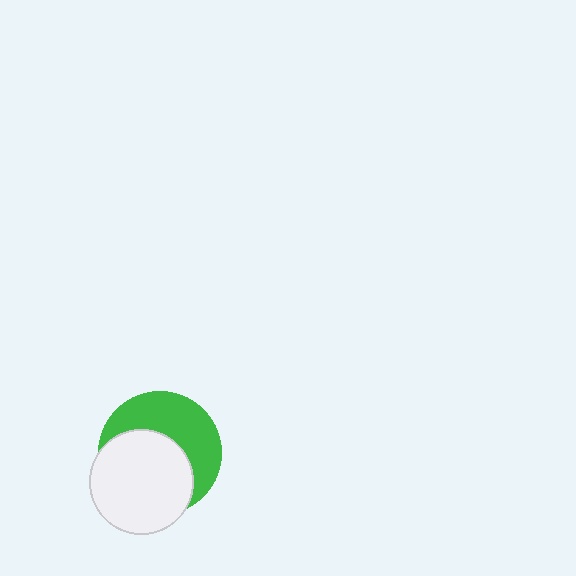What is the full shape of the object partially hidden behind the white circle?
The partially hidden object is a green circle.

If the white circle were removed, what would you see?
You would see the complete green circle.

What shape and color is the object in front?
The object in front is a white circle.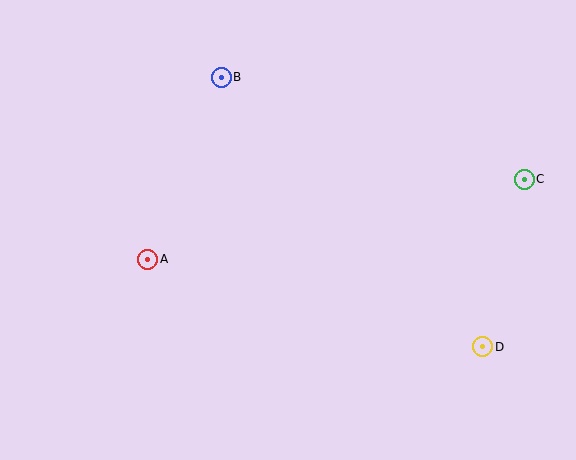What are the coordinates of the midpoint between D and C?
The midpoint between D and C is at (504, 263).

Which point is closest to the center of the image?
Point A at (148, 259) is closest to the center.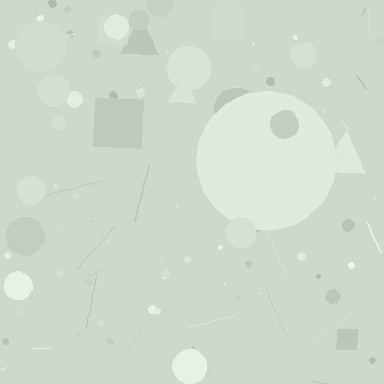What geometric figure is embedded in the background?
A circle is embedded in the background.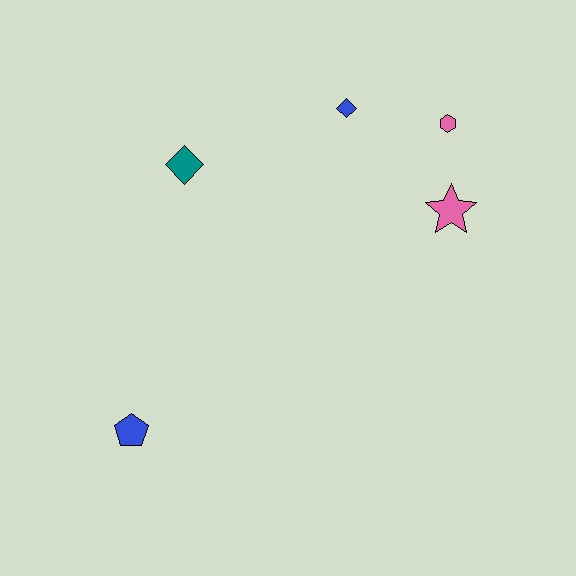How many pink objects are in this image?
There are 2 pink objects.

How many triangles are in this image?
There are no triangles.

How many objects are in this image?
There are 5 objects.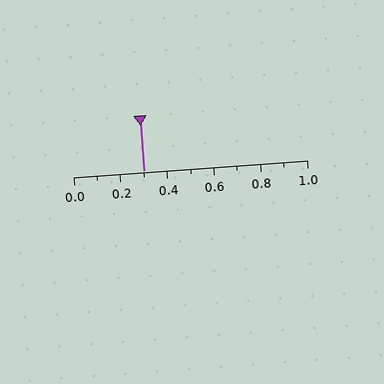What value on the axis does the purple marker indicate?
The marker indicates approximately 0.3.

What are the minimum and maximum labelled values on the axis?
The axis runs from 0.0 to 1.0.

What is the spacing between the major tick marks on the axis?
The major ticks are spaced 0.2 apart.